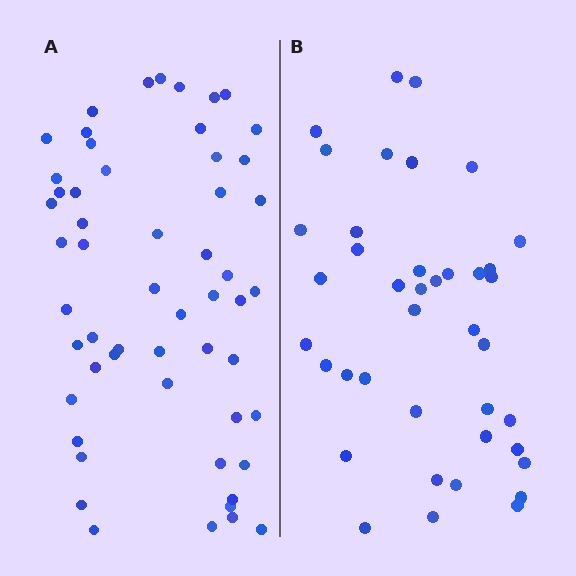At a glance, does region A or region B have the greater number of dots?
Region A (the left region) has more dots.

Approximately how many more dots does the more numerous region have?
Region A has approximately 15 more dots than region B.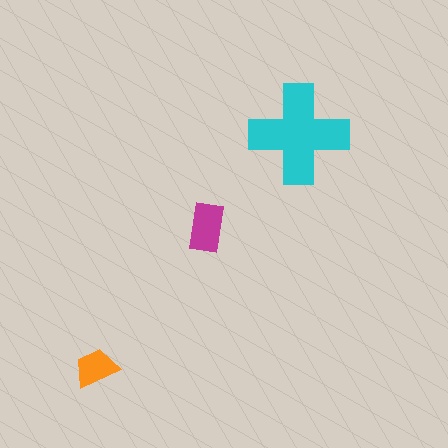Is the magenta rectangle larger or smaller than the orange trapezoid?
Larger.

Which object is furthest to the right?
The cyan cross is rightmost.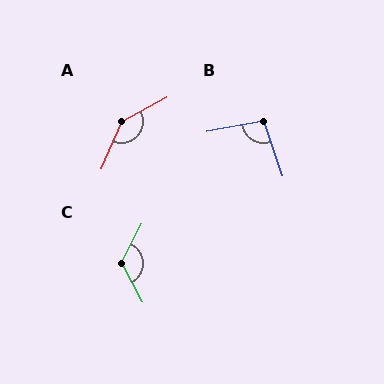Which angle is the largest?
A, at approximately 142 degrees.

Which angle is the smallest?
B, at approximately 99 degrees.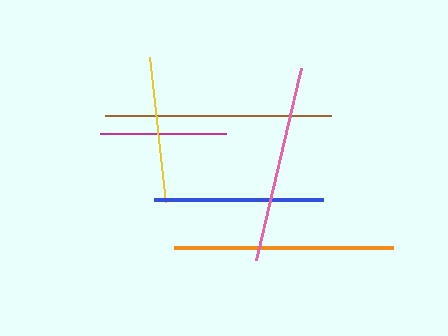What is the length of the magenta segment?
The magenta segment is approximately 125 pixels long.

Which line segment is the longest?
The brown line is the longest at approximately 226 pixels.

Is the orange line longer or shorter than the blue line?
The orange line is longer than the blue line.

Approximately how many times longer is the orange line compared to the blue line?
The orange line is approximately 1.3 times the length of the blue line.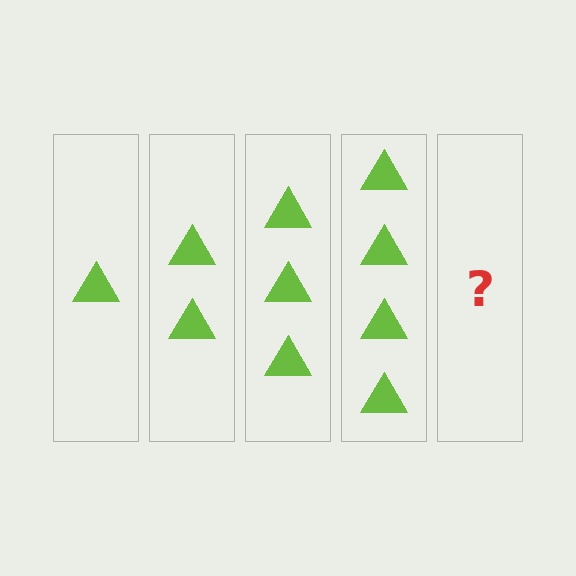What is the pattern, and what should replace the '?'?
The pattern is that each step adds one more triangle. The '?' should be 5 triangles.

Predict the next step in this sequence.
The next step is 5 triangles.